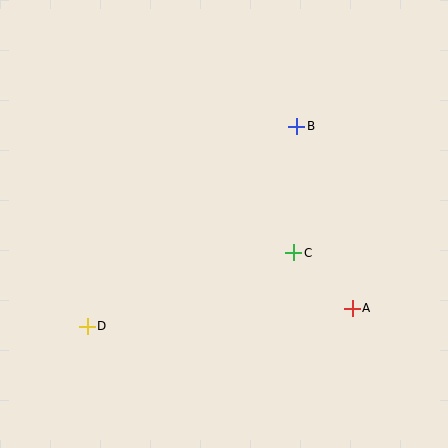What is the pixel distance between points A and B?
The distance between A and B is 190 pixels.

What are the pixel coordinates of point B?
Point B is at (297, 126).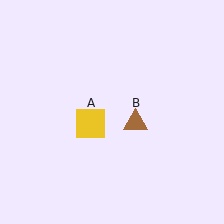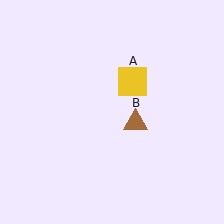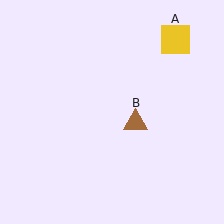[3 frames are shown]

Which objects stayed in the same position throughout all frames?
Brown triangle (object B) remained stationary.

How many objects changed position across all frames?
1 object changed position: yellow square (object A).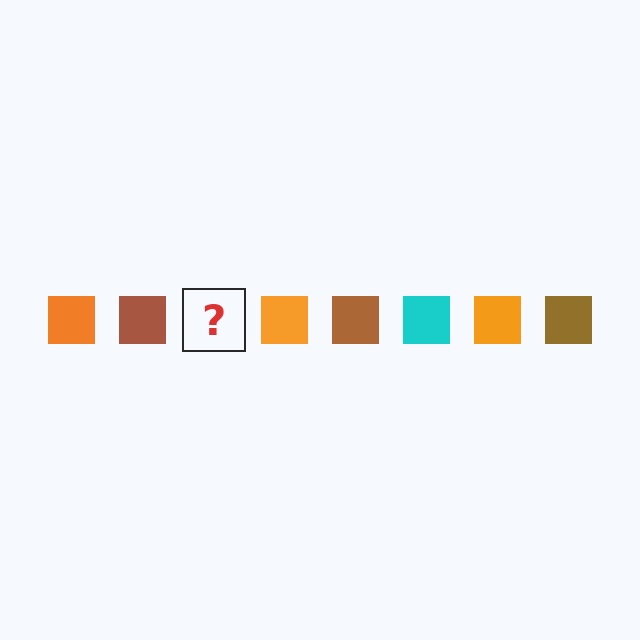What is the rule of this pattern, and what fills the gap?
The rule is that the pattern cycles through orange, brown, cyan squares. The gap should be filled with a cyan square.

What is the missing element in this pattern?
The missing element is a cyan square.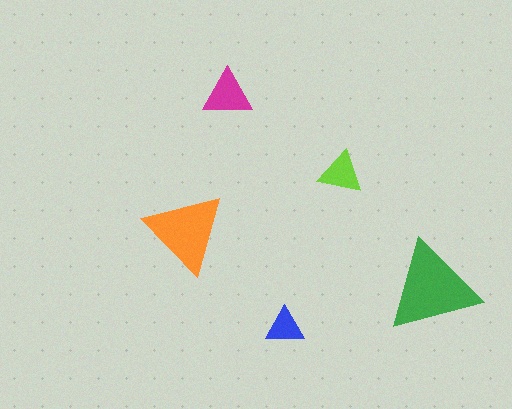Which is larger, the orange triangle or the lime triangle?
The orange one.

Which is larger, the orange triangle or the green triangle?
The green one.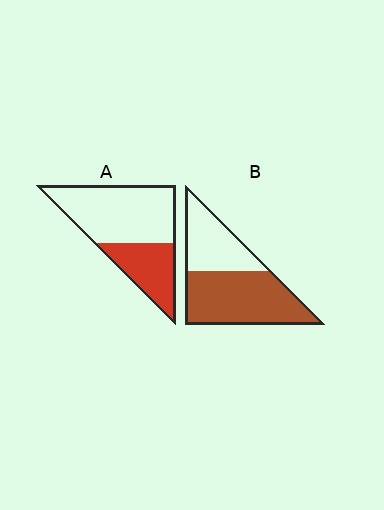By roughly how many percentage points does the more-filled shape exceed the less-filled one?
By roughly 30 percentage points (B over A).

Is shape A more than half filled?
No.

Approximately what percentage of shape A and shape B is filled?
A is approximately 35% and B is approximately 60%.